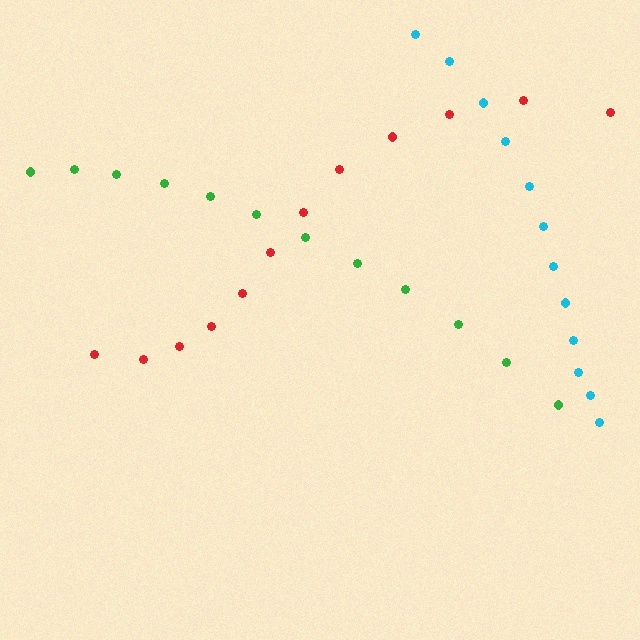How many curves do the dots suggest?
There are 3 distinct paths.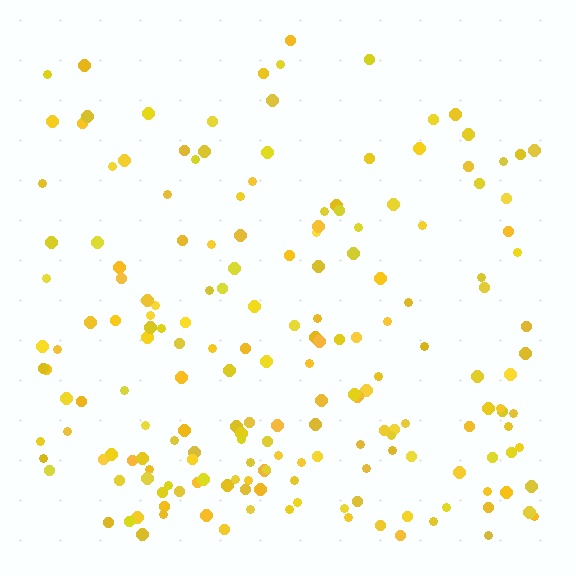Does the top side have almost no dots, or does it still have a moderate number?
Still a moderate number, just noticeably fewer than the bottom.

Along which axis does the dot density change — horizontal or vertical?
Vertical.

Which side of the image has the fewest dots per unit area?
The top.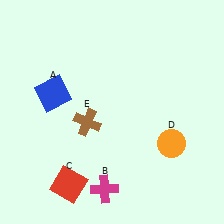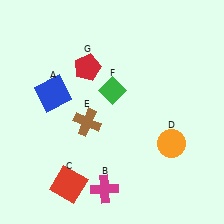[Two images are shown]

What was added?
A green diamond (F), a red pentagon (G) were added in Image 2.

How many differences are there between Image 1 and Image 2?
There are 2 differences between the two images.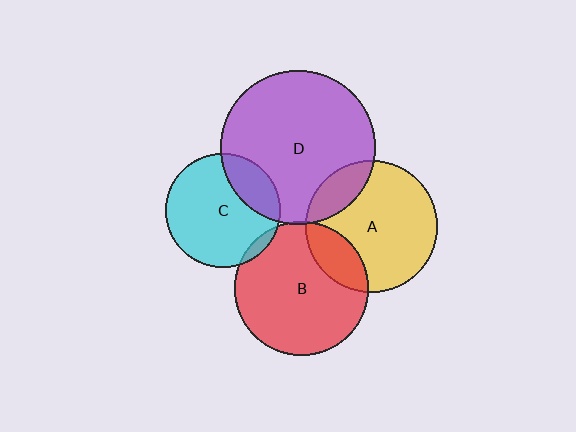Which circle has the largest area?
Circle D (purple).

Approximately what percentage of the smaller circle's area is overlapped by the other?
Approximately 20%.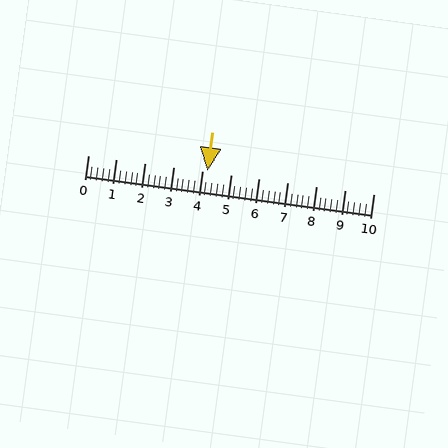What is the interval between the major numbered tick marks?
The major tick marks are spaced 1 units apart.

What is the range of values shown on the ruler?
The ruler shows values from 0 to 10.